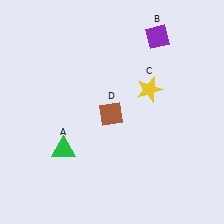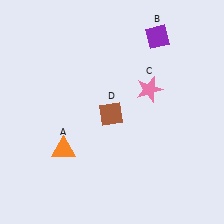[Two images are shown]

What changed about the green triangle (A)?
In Image 1, A is green. In Image 2, it changed to orange.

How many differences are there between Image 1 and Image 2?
There are 2 differences between the two images.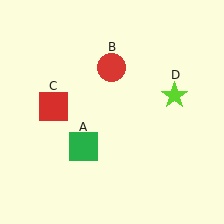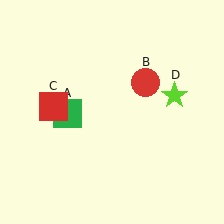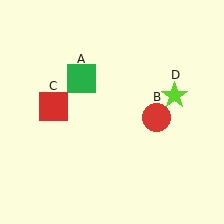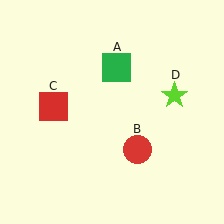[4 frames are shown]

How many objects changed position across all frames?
2 objects changed position: green square (object A), red circle (object B).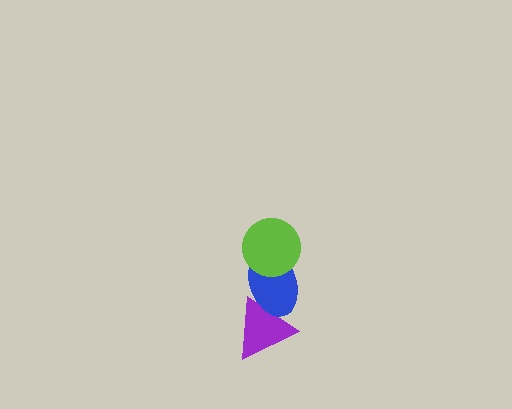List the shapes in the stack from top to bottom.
From top to bottom: the lime circle, the blue ellipse, the purple triangle.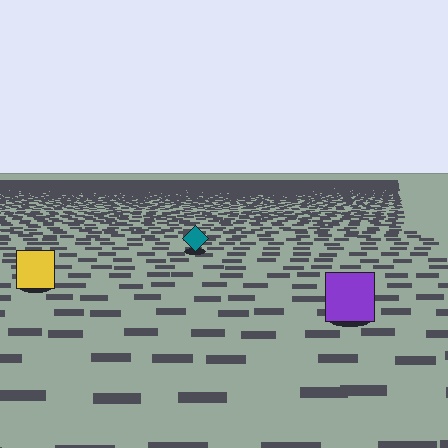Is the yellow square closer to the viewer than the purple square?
No. The purple square is closer — you can tell from the texture gradient: the ground texture is coarser near it.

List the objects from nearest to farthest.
From nearest to farthest: the purple square, the yellow square, the teal diamond.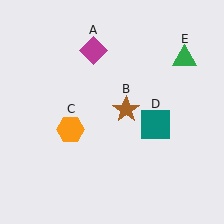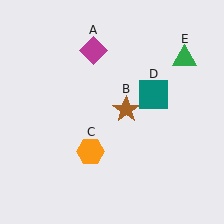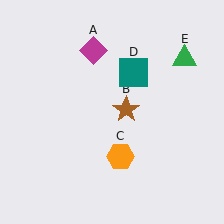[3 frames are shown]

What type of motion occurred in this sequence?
The orange hexagon (object C), teal square (object D) rotated counterclockwise around the center of the scene.